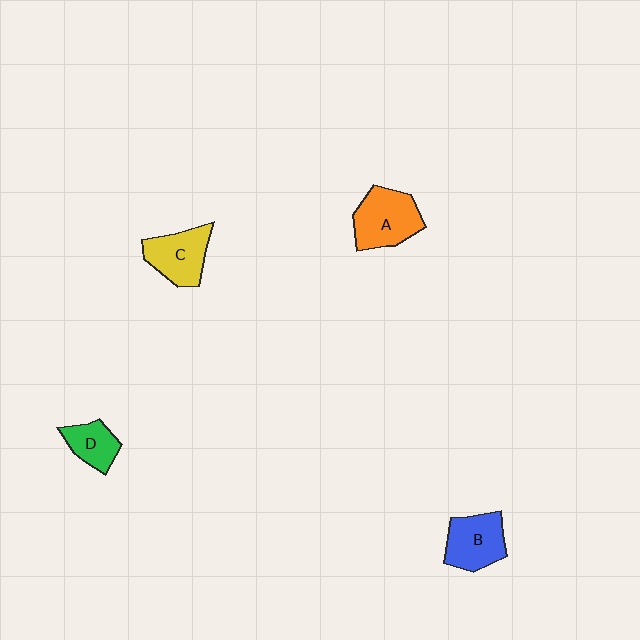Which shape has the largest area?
Shape A (orange).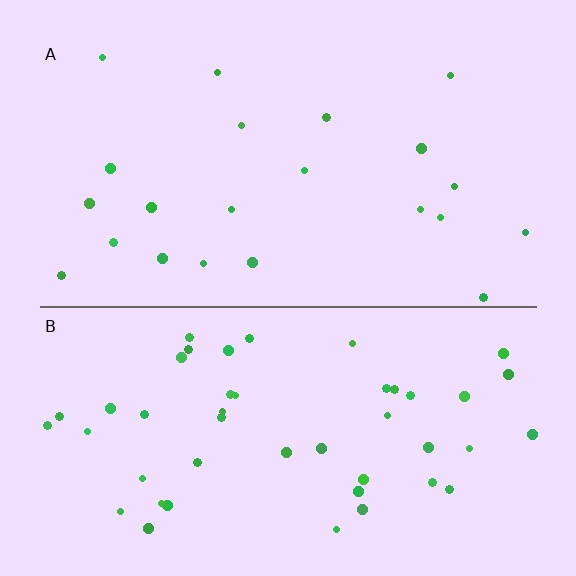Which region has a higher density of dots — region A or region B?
B (the bottom).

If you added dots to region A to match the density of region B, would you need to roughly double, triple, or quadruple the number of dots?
Approximately double.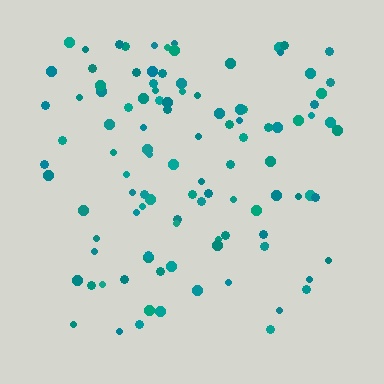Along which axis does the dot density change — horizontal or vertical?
Vertical.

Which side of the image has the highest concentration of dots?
The top.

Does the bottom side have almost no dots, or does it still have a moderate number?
Still a moderate number, just noticeably fewer than the top.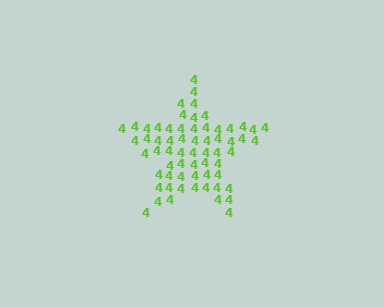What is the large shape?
The large shape is a star.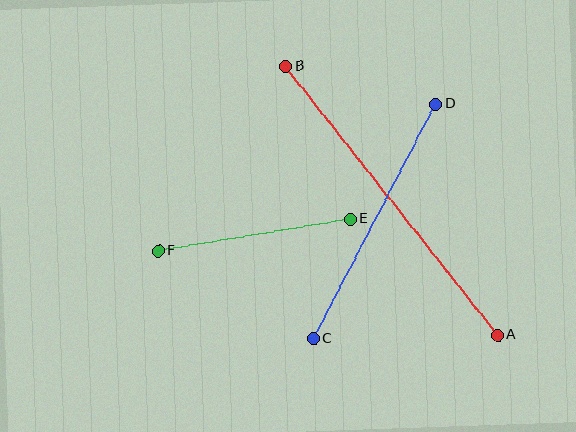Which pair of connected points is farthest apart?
Points A and B are farthest apart.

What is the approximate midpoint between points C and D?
The midpoint is at approximately (375, 221) pixels.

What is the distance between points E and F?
The distance is approximately 194 pixels.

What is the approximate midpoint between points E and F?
The midpoint is at approximately (254, 235) pixels.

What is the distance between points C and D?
The distance is approximately 264 pixels.